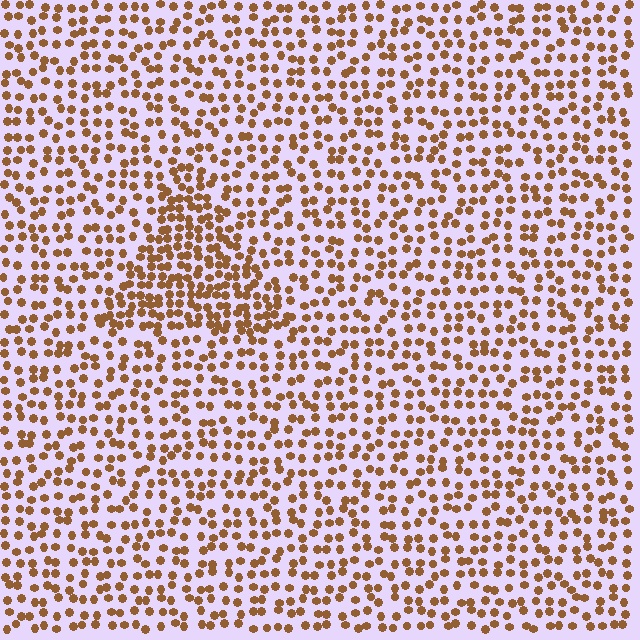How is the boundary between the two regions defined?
The boundary is defined by a change in element density (approximately 1.8x ratio). All elements are the same color, size, and shape.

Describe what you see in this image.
The image contains small brown elements arranged at two different densities. A triangle-shaped region is visible where the elements are more densely packed than the surrounding area.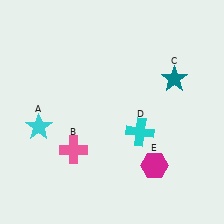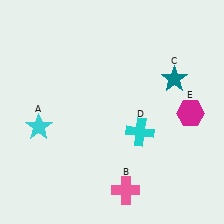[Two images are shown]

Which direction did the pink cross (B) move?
The pink cross (B) moved right.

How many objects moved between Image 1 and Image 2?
2 objects moved between the two images.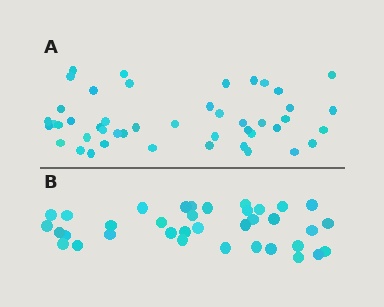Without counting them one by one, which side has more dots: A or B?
Region A (the top region) has more dots.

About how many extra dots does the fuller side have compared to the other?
Region A has roughly 10 or so more dots than region B.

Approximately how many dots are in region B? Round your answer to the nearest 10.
About 40 dots. (The exact count is 36, which rounds to 40.)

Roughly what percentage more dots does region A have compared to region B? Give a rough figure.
About 30% more.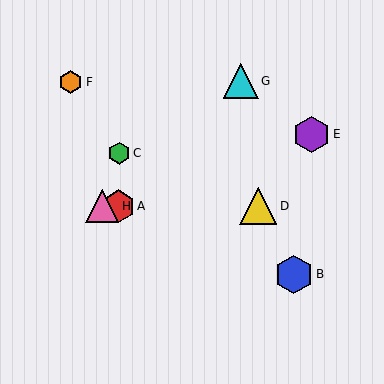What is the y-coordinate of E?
Object E is at y≈134.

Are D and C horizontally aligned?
No, D is at y≈206 and C is at y≈153.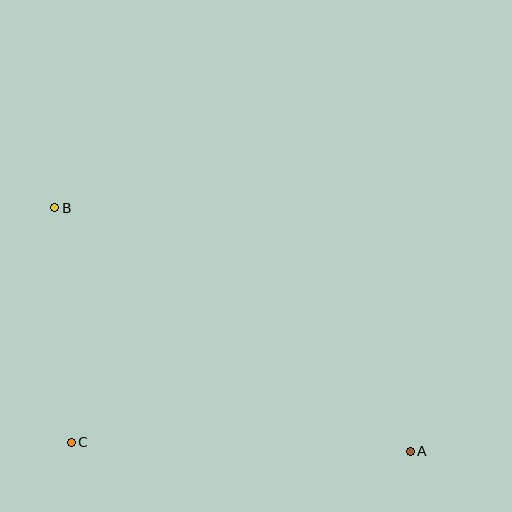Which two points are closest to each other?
Points B and C are closest to each other.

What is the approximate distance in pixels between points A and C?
The distance between A and C is approximately 339 pixels.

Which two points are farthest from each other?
Points A and B are farthest from each other.